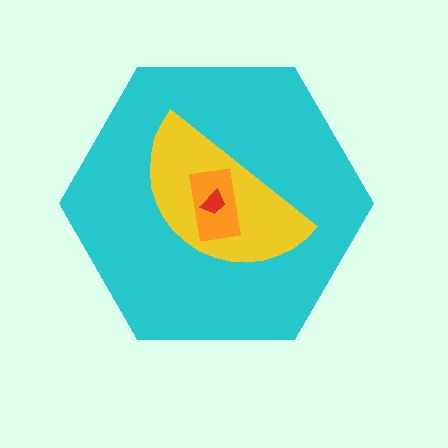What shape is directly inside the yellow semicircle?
The orange rectangle.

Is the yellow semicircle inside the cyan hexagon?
Yes.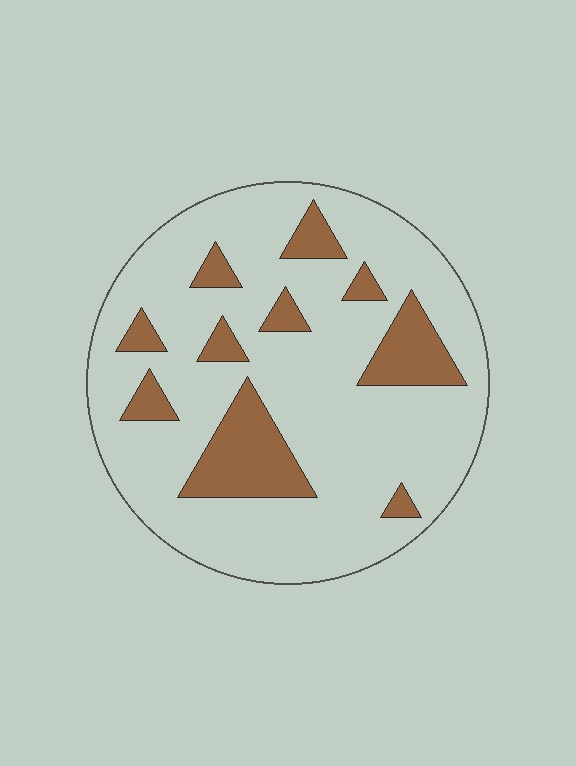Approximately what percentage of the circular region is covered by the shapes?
Approximately 20%.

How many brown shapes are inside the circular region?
10.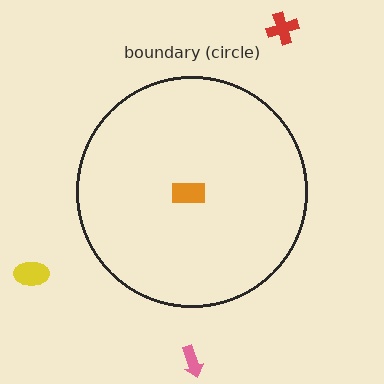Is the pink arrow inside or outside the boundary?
Outside.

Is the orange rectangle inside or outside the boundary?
Inside.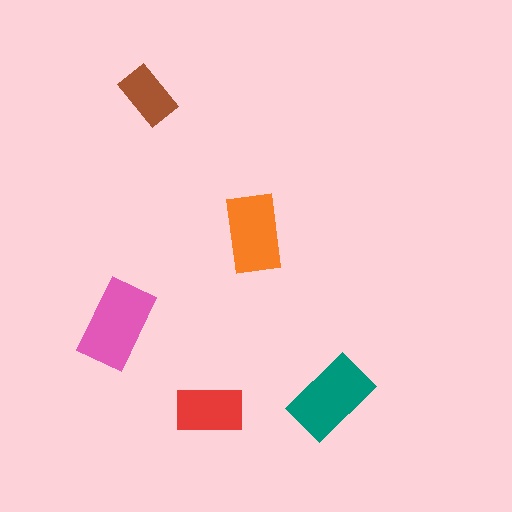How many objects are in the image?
There are 5 objects in the image.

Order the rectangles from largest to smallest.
the pink one, the teal one, the orange one, the red one, the brown one.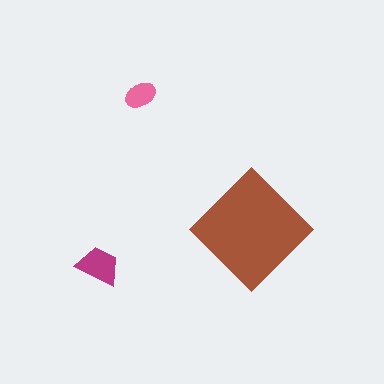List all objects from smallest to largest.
The pink ellipse, the magenta trapezoid, the brown diamond.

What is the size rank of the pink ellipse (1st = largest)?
3rd.